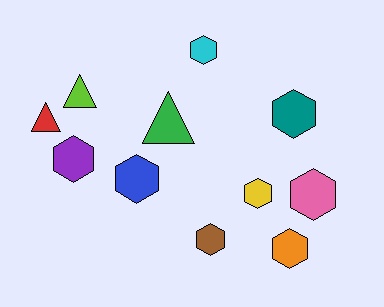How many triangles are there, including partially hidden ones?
There are 3 triangles.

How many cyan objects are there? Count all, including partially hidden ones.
There is 1 cyan object.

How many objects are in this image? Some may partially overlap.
There are 11 objects.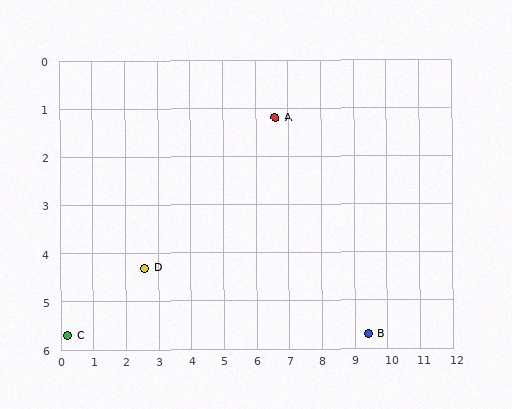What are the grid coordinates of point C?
Point C is at approximately (0.2, 5.7).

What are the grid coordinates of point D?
Point D is at approximately (2.6, 4.3).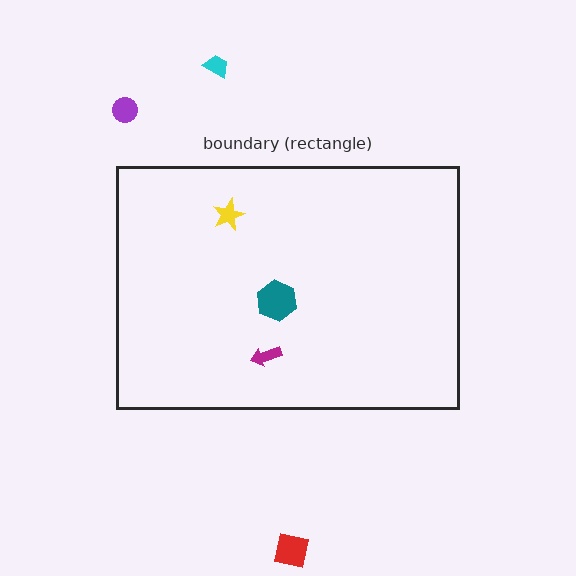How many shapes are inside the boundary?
3 inside, 3 outside.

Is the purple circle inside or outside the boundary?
Outside.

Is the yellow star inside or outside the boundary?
Inside.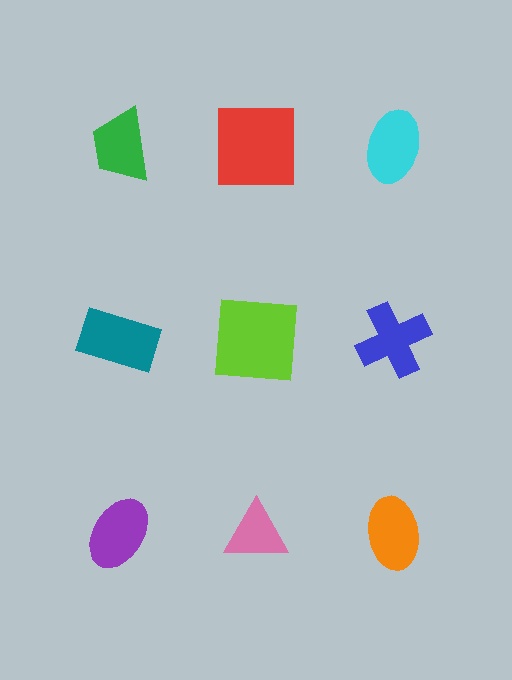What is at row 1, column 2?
A red square.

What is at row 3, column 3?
An orange ellipse.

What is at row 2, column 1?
A teal rectangle.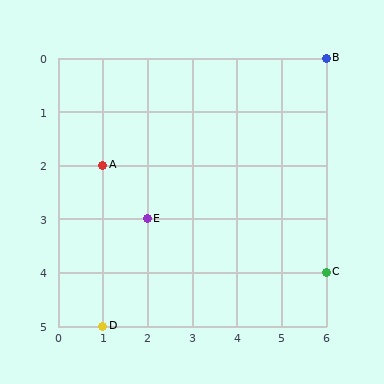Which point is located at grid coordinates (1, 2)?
Point A is at (1, 2).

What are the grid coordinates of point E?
Point E is at grid coordinates (2, 3).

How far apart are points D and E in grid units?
Points D and E are 1 column and 2 rows apart (about 2.2 grid units diagonally).